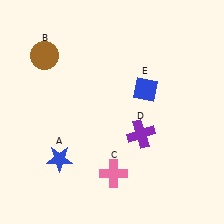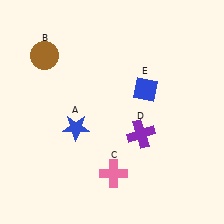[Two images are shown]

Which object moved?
The blue star (A) moved up.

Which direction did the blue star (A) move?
The blue star (A) moved up.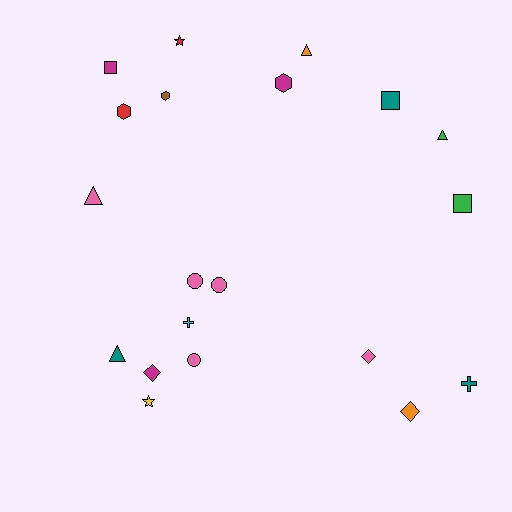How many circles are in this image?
There are 3 circles.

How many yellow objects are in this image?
There is 1 yellow object.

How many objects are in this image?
There are 20 objects.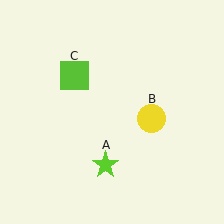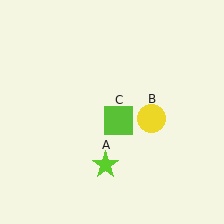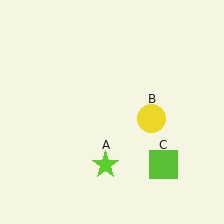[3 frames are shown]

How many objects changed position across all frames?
1 object changed position: lime square (object C).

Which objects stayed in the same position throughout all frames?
Lime star (object A) and yellow circle (object B) remained stationary.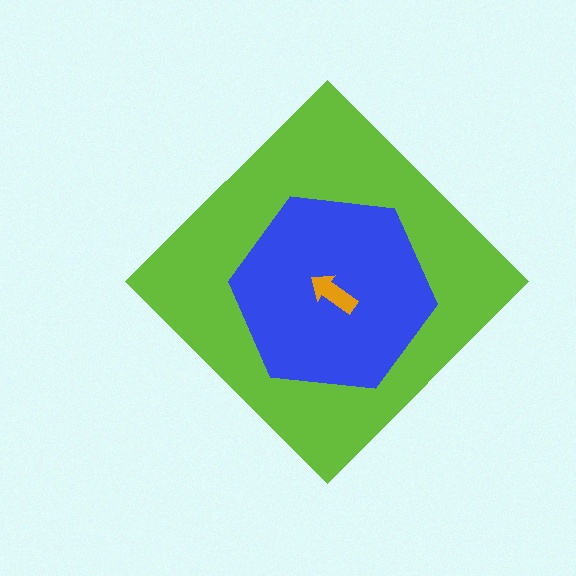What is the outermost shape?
The lime diamond.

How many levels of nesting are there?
3.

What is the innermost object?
The orange arrow.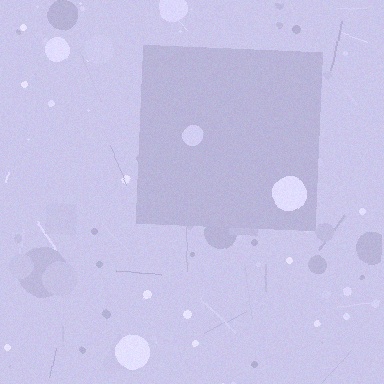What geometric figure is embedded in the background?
A square is embedded in the background.